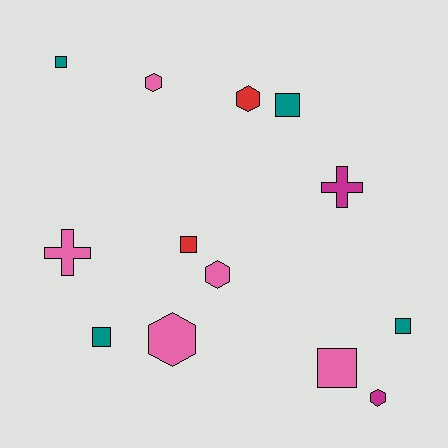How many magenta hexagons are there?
There is 1 magenta hexagon.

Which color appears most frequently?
Pink, with 5 objects.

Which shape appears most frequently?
Square, with 6 objects.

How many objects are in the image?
There are 13 objects.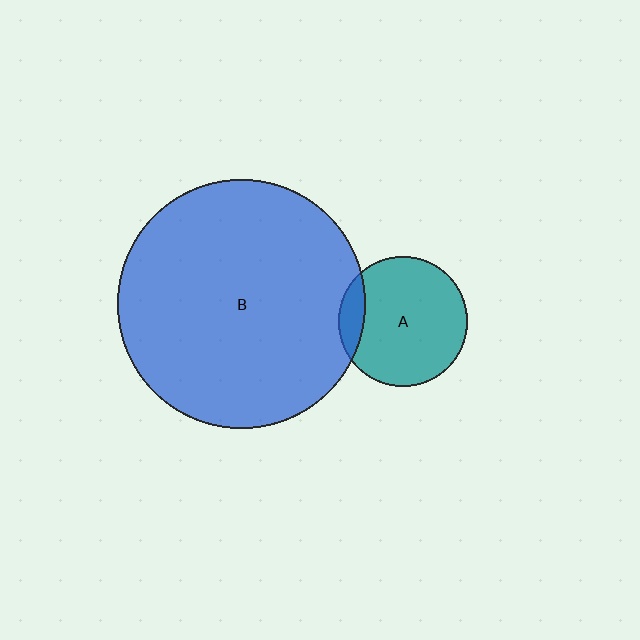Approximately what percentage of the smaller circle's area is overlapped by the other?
Approximately 15%.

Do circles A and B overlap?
Yes.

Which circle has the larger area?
Circle B (blue).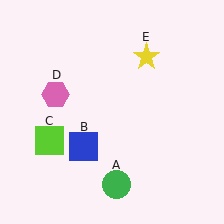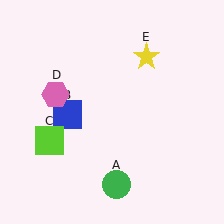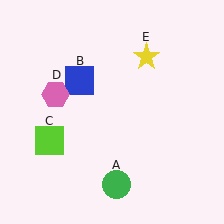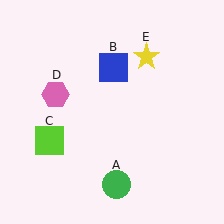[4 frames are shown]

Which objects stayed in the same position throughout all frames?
Green circle (object A) and lime square (object C) and pink hexagon (object D) and yellow star (object E) remained stationary.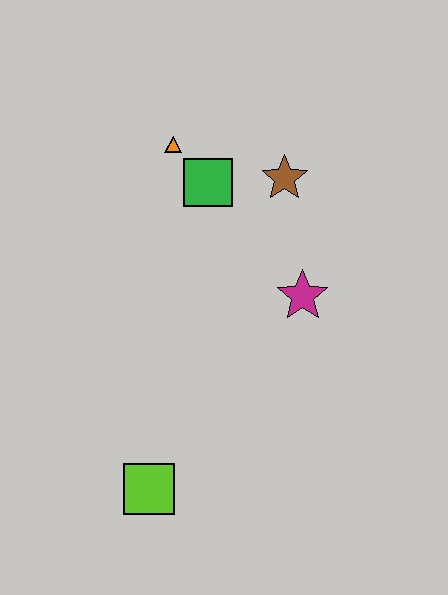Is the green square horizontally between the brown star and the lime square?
Yes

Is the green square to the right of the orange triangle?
Yes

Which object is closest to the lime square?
The magenta star is closest to the lime square.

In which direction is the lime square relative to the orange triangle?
The lime square is below the orange triangle.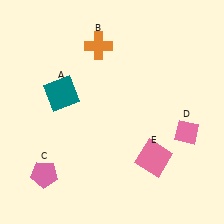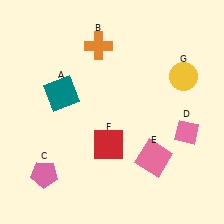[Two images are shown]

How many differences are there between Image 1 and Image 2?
There are 2 differences between the two images.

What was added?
A red square (F), a yellow circle (G) were added in Image 2.